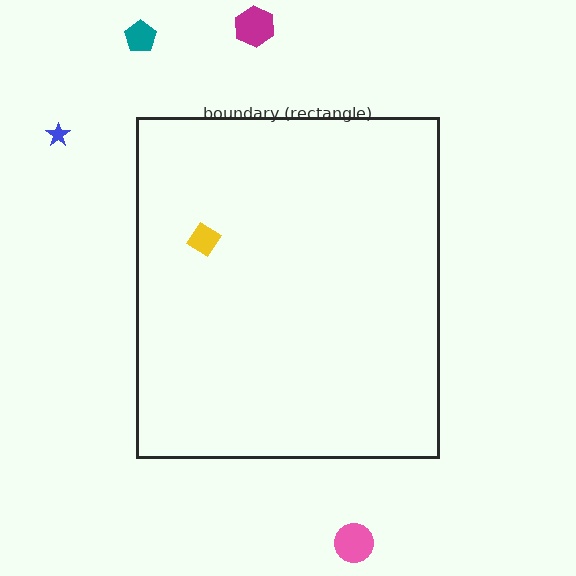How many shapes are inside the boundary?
1 inside, 4 outside.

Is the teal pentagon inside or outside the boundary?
Outside.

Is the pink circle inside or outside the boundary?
Outside.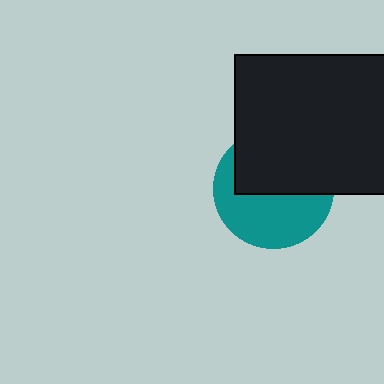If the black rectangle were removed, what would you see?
You would see the complete teal circle.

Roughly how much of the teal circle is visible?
About half of it is visible (roughly 50%).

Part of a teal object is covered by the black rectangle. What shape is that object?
It is a circle.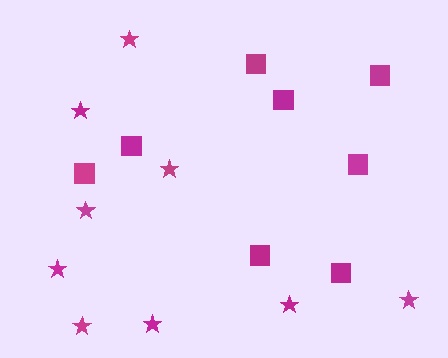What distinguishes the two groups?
There are 2 groups: one group of squares (8) and one group of stars (9).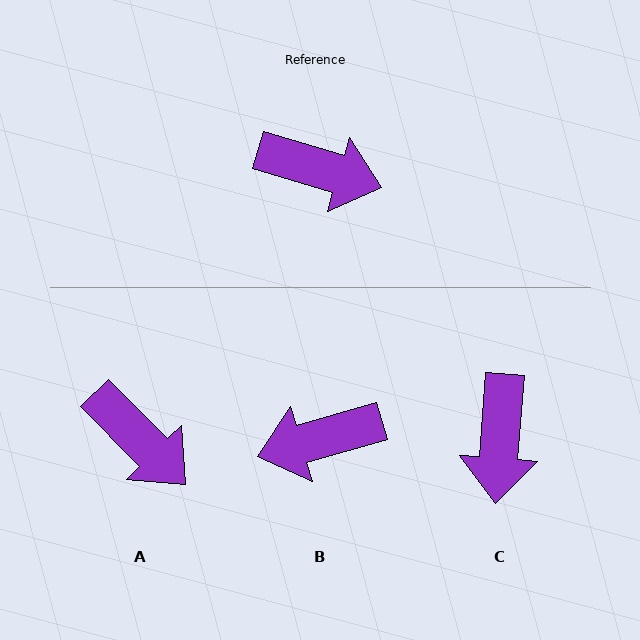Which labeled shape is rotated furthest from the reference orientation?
B, about 147 degrees away.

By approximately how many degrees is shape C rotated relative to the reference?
Approximately 78 degrees clockwise.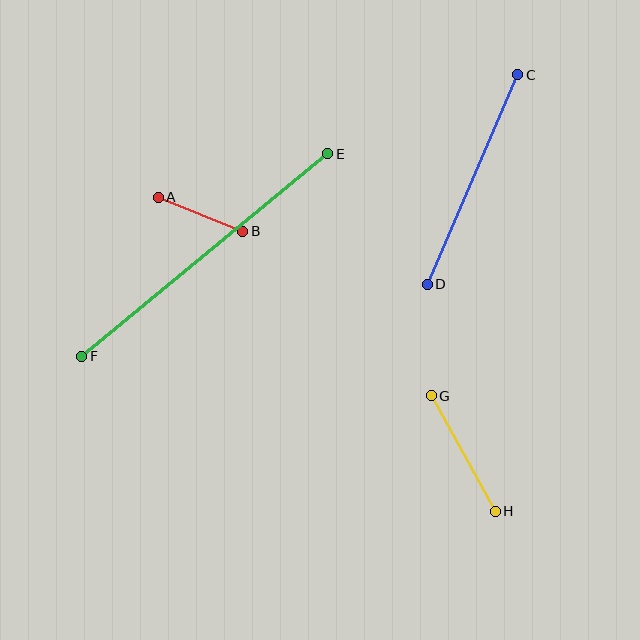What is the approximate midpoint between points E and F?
The midpoint is at approximately (205, 255) pixels.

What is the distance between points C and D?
The distance is approximately 228 pixels.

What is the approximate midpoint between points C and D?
The midpoint is at approximately (472, 180) pixels.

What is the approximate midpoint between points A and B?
The midpoint is at approximately (200, 214) pixels.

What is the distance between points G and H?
The distance is approximately 132 pixels.